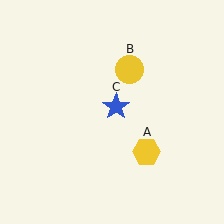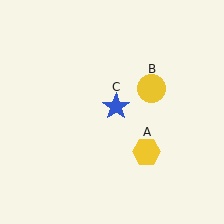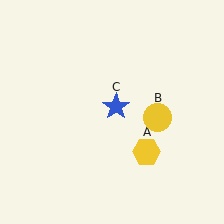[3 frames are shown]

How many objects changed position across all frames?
1 object changed position: yellow circle (object B).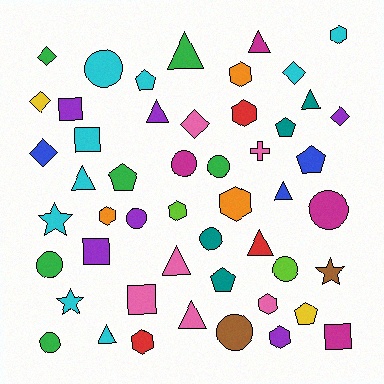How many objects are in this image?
There are 50 objects.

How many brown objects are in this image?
There are 2 brown objects.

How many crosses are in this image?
There is 1 cross.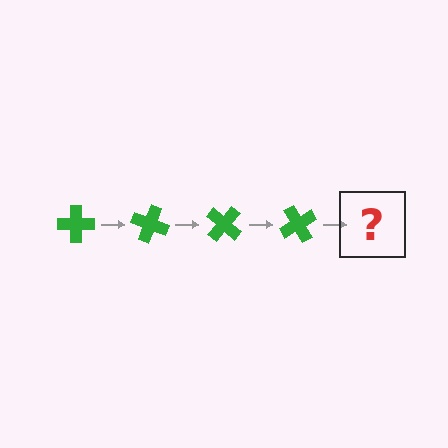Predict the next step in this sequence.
The next step is a green cross rotated 80 degrees.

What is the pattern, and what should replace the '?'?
The pattern is that the cross rotates 20 degrees each step. The '?' should be a green cross rotated 80 degrees.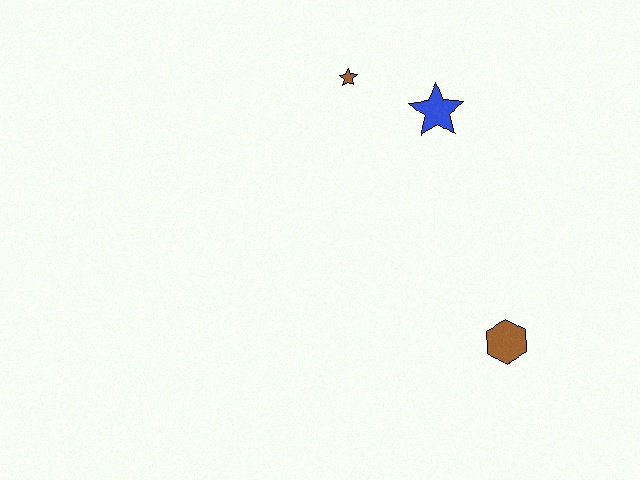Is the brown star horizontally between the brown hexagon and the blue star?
No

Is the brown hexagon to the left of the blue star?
No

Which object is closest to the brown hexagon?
The blue star is closest to the brown hexagon.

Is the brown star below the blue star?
No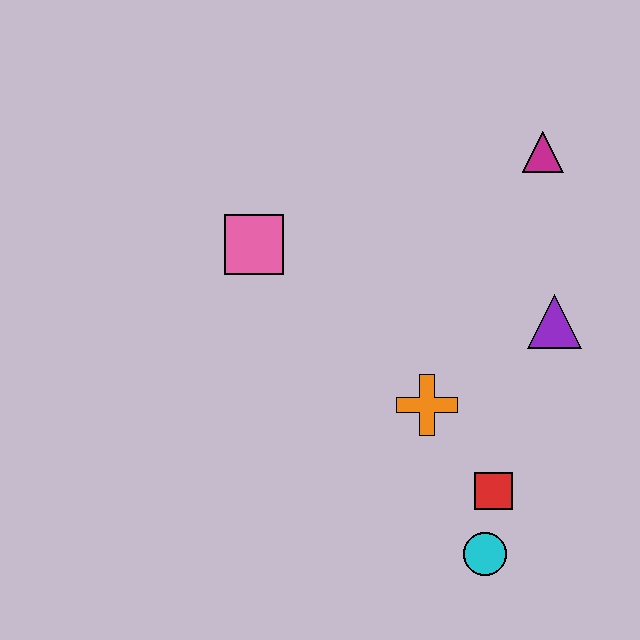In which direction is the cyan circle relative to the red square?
The cyan circle is below the red square.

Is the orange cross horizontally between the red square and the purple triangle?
No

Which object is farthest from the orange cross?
The magenta triangle is farthest from the orange cross.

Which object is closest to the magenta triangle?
The purple triangle is closest to the magenta triangle.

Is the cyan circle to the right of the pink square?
Yes